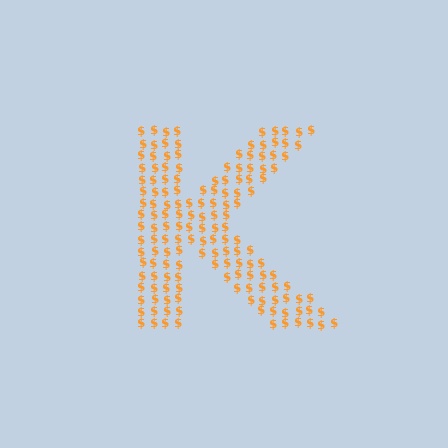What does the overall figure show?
The overall figure shows the letter K.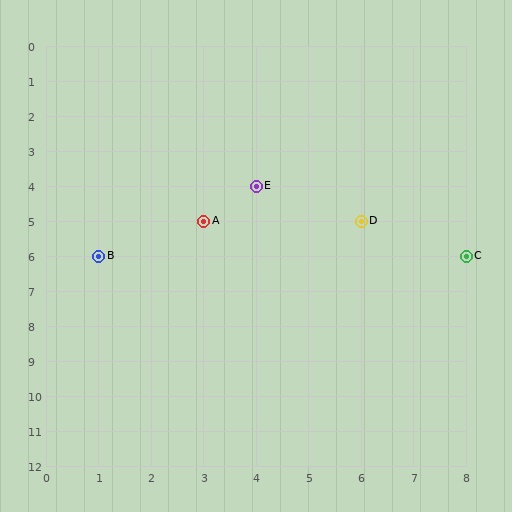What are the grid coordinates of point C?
Point C is at grid coordinates (8, 6).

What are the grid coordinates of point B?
Point B is at grid coordinates (1, 6).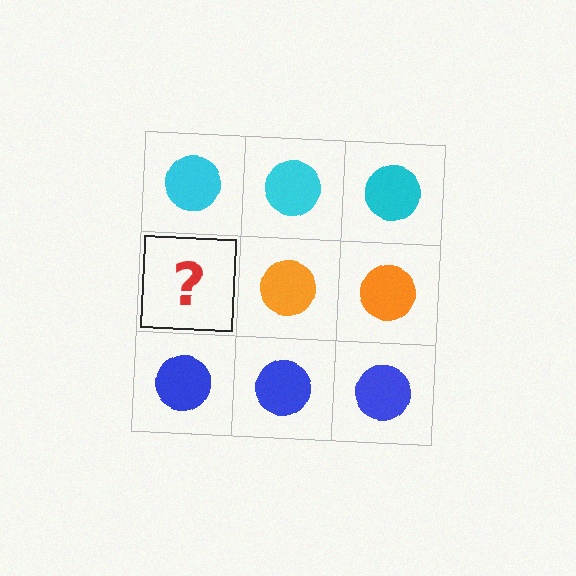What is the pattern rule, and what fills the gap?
The rule is that each row has a consistent color. The gap should be filled with an orange circle.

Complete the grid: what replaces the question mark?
The question mark should be replaced with an orange circle.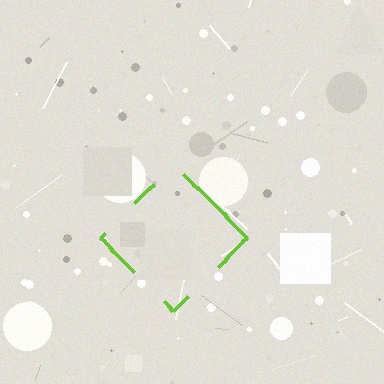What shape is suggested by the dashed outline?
The dashed outline suggests a diamond.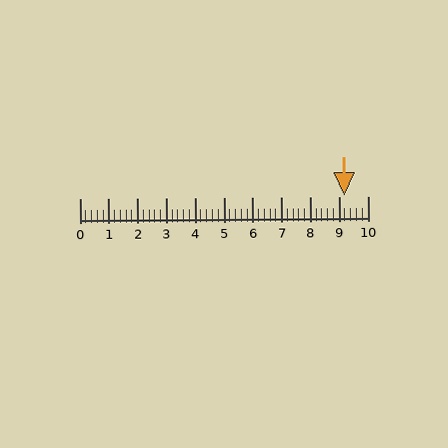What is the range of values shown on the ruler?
The ruler shows values from 0 to 10.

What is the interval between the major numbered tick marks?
The major tick marks are spaced 1 units apart.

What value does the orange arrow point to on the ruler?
The orange arrow points to approximately 9.2.